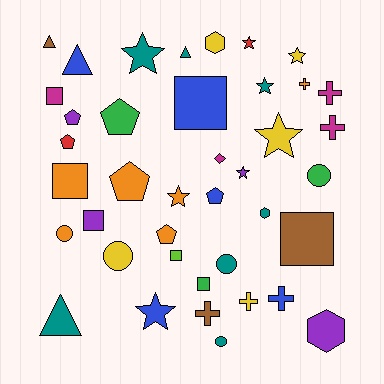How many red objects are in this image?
There are 2 red objects.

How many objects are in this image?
There are 40 objects.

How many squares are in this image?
There are 7 squares.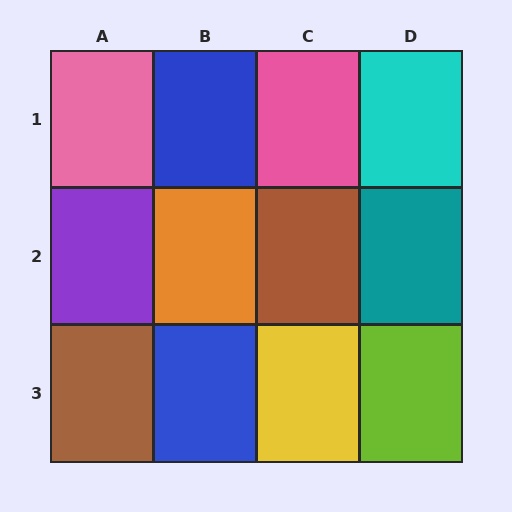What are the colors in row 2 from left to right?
Purple, orange, brown, teal.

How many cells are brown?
2 cells are brown.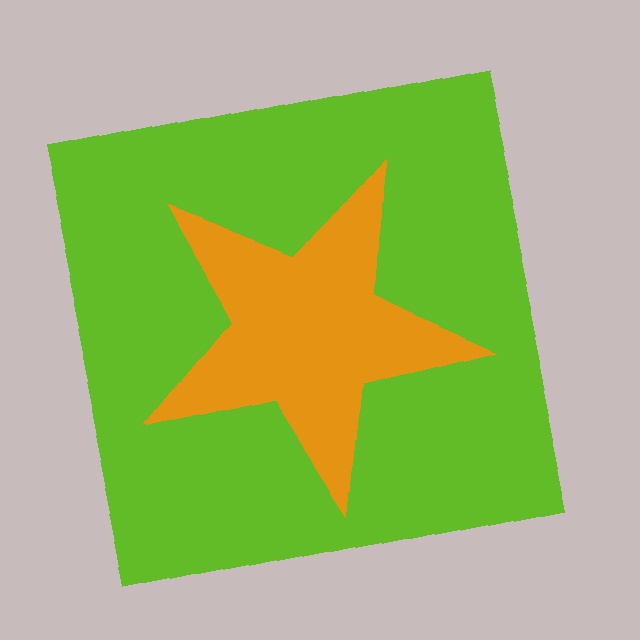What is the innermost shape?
The orange star.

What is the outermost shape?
The lime square.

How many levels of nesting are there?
2.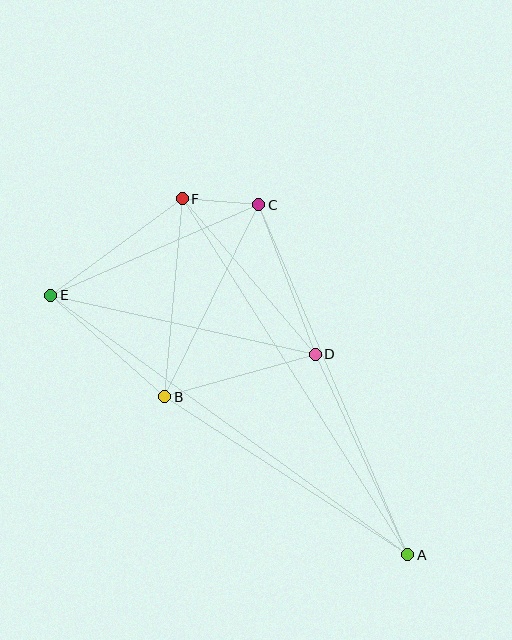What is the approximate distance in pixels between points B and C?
The distance between B and C is approximately 214 pixels.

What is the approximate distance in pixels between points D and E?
The distance between D and E is approximately 271 pixels.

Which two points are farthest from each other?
Points A and E are farthest from each other.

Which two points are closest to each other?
Points C and F are closest to each other.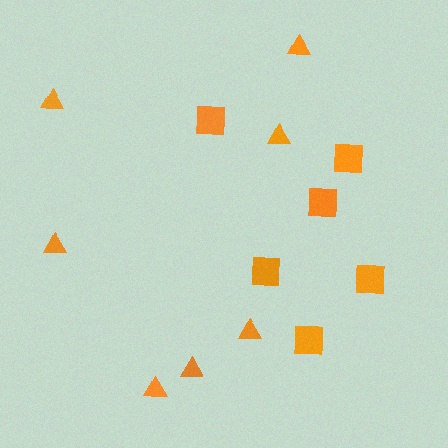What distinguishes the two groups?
There are 2 groups: one group of triangles (7) and one group of squares (6).